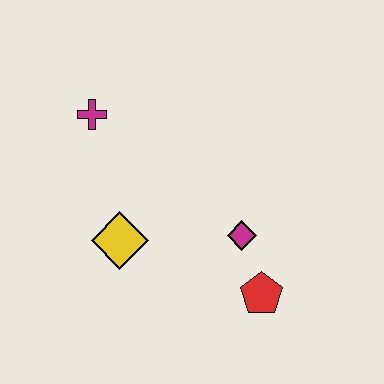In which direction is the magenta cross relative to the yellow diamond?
The magenta cross is above the yellow diamond.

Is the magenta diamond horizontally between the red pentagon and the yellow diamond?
Yes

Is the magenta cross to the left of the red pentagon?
Yes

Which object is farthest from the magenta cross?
The red pentagon is farthest from the magenta cross.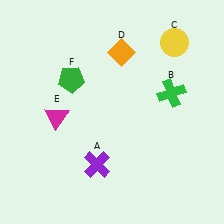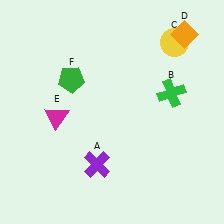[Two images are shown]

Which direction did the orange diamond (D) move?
The orange diamond (D) moved right.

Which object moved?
The orange diamond (D) moved right.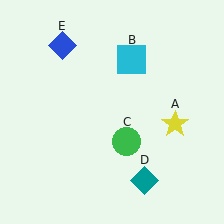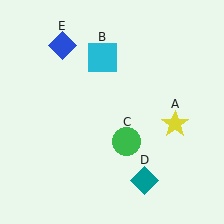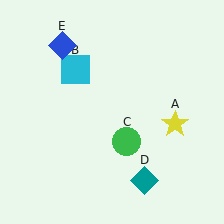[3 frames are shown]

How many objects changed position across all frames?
1 object changed position: cyan square (object B).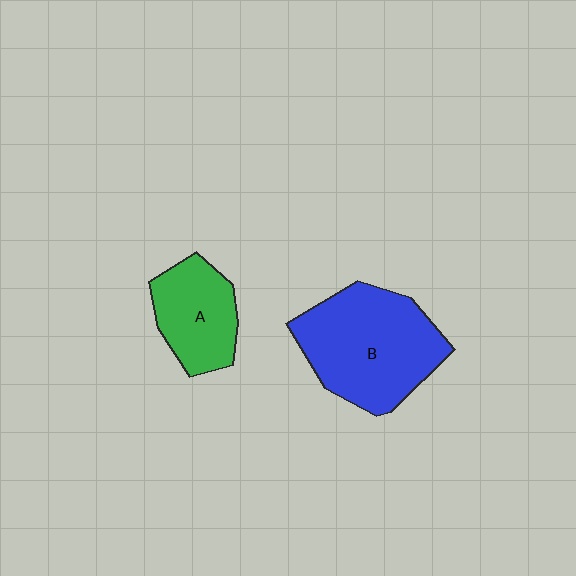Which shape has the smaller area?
Shape A (green).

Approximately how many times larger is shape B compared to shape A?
Approximately 1.8 times.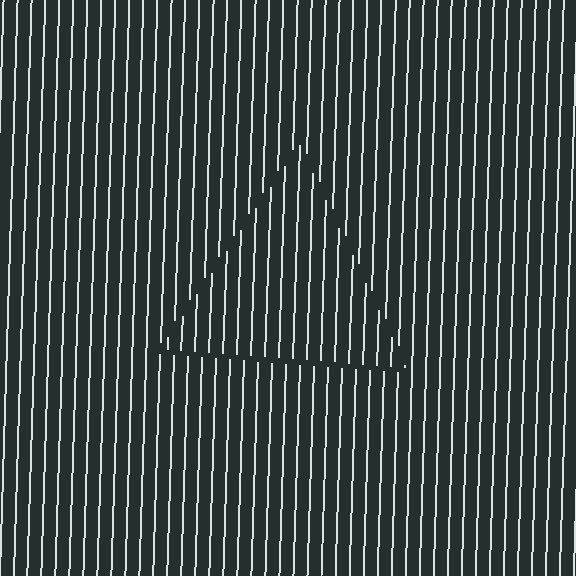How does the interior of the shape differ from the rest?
The interior of the shape contains the same grating, shifted by half a period — the contour is defined by the phase discontinuity where line-ends from the inner and outer gratings abut.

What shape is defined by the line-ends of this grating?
An illusory triangle. The interior of the shape contains the same grating, shifted by half a period — the contour is defined by the phase discontinuity where line-ends from the inner and outer gratings abut.